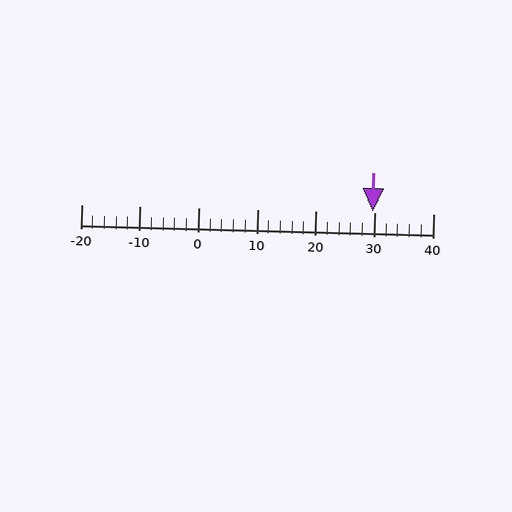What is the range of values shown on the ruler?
The ruler shows values from -20 to 40.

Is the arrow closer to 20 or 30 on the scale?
The arrow is closer to 30.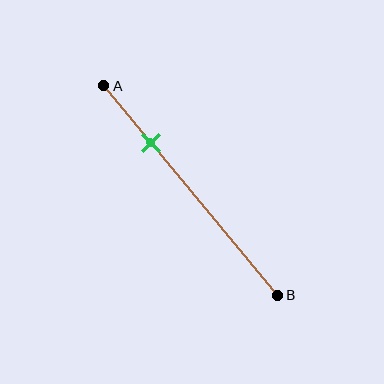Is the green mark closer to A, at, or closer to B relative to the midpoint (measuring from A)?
The green mark is closer to point A than the midpoint of segment AB.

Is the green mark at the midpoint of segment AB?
No, the mark is at about 25% from A, not at the 50% midpoint.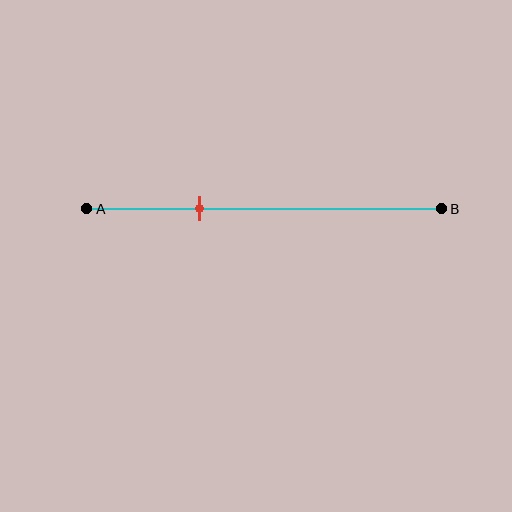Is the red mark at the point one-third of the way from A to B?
Yes, the mark is approximately at the one-third point.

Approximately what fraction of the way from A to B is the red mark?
The red mark is approximately 30% of the way from A to B.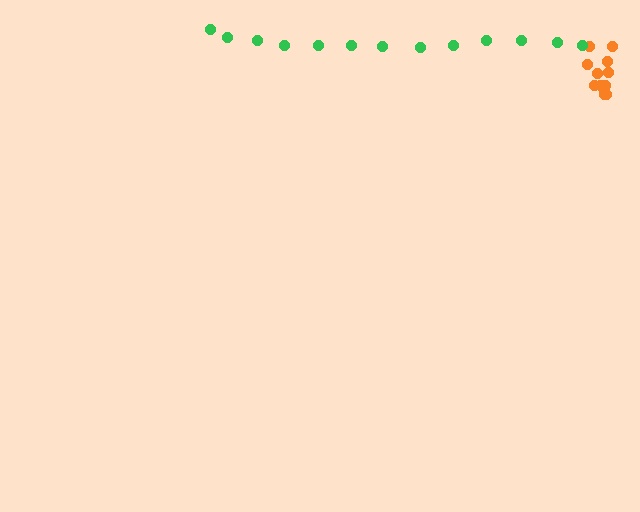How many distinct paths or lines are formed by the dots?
There are 2 distinct paths.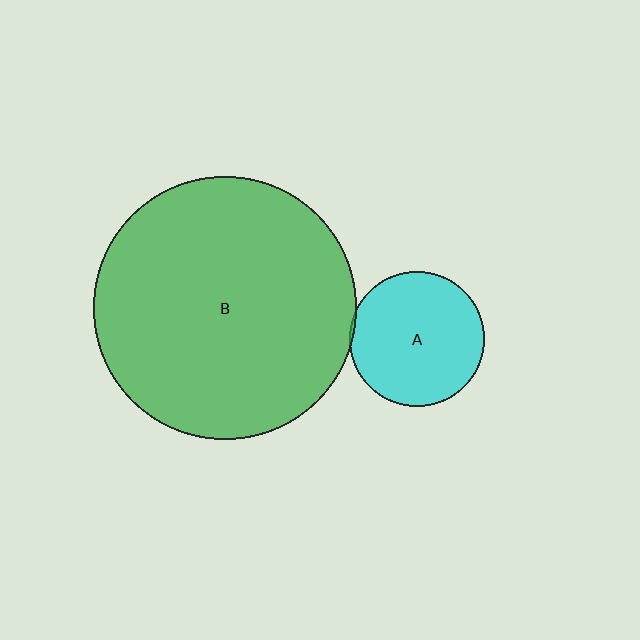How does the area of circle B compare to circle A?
Approximately 3.8 times.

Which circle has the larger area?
Circle B (green).